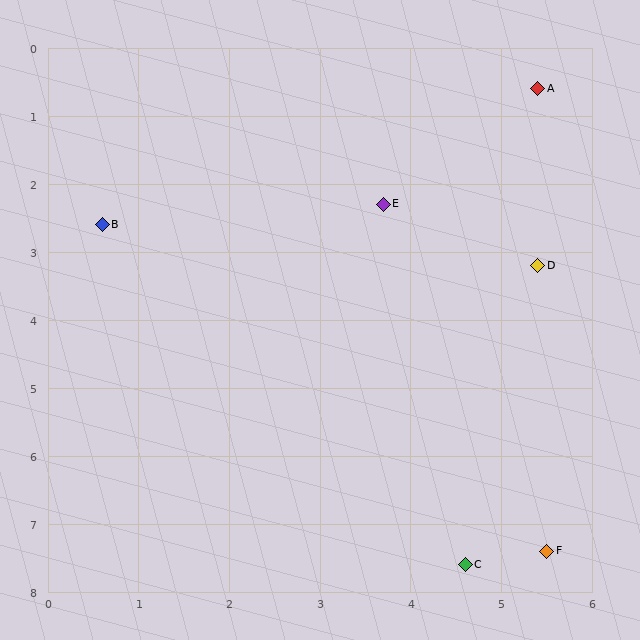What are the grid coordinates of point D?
Point D is at approximately (5.4, 3.2).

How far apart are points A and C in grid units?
Points A and C are about 7.0 grid units apart.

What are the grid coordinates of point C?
Point C is at approximately (4.6, 7.6).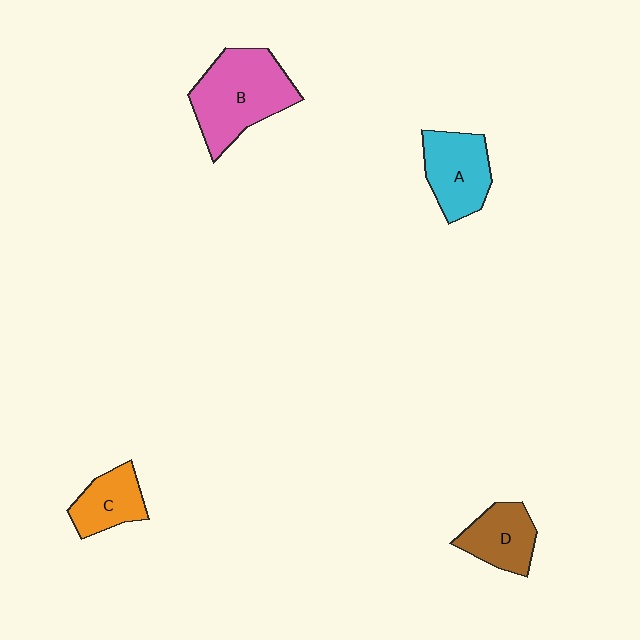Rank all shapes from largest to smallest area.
From largest to smallest: B (pink), A (cyan), D (brown), C (orange).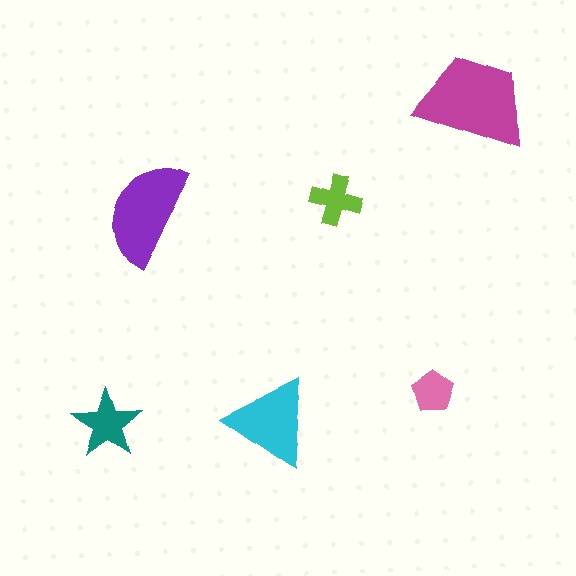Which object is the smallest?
The pink pentagon.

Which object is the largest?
The magenta trapezoid.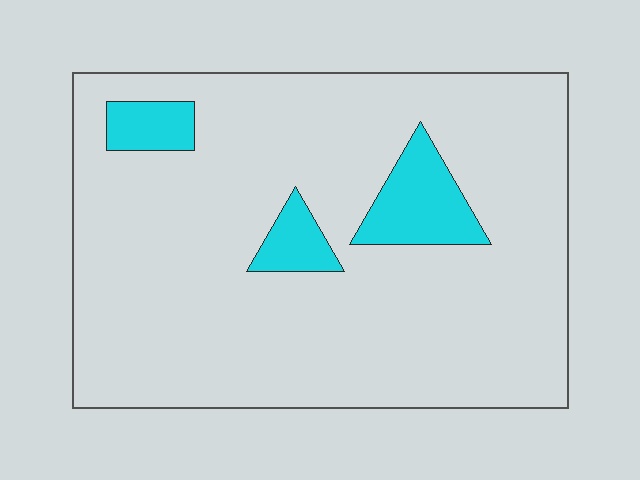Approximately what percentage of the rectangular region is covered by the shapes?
Approximately 10%.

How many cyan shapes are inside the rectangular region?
3.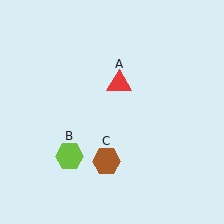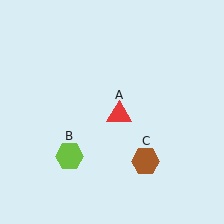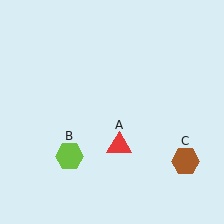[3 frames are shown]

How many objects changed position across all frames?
2 objects changed position: red triangle (object A), brown hexagon (object C).